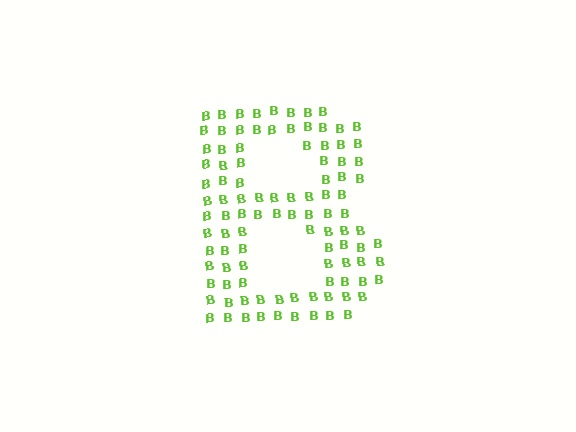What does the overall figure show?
The overall figure shows the letter B.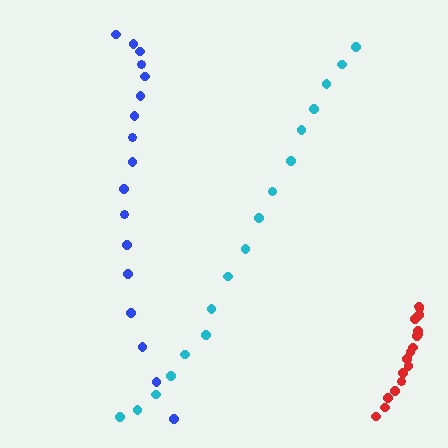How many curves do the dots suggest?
There are 3 distinct paths.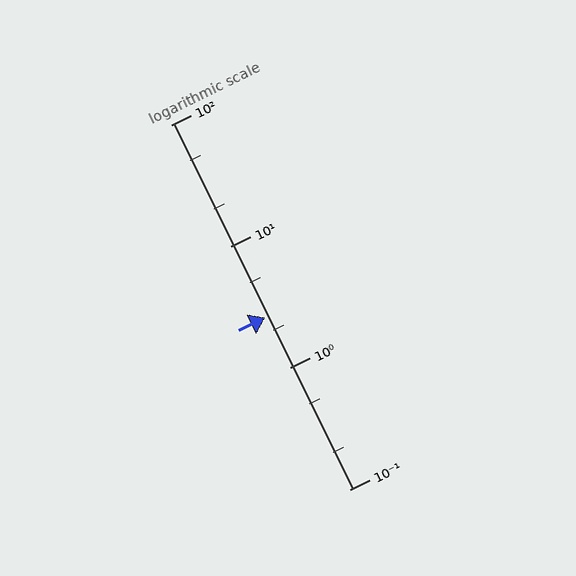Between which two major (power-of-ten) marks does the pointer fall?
The pointer is between 1 and 10.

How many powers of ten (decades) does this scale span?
The scale spans 3 decades, from 0.1 to 100.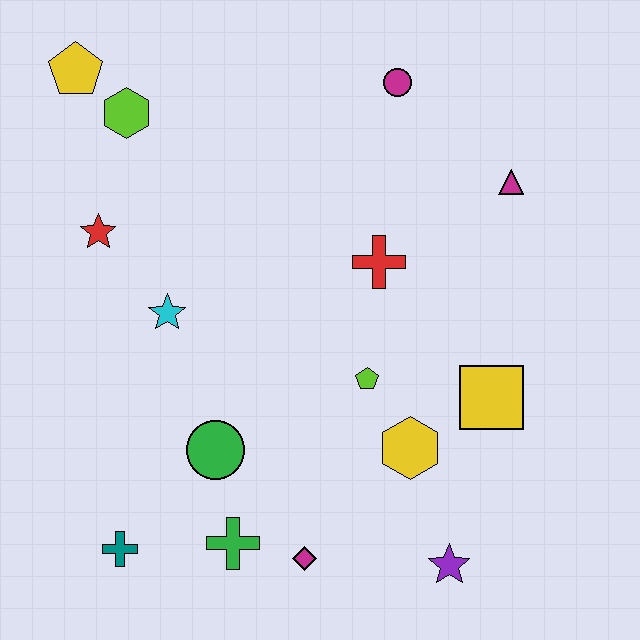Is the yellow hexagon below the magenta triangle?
Yes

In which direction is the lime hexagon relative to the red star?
The lime hexagon is above the red star.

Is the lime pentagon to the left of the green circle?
No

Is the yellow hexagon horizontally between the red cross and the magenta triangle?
Yes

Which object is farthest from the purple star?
The yellow pentagon is farthest from the purple star.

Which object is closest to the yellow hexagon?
The lime pentagon is closest to the yellow hexagon.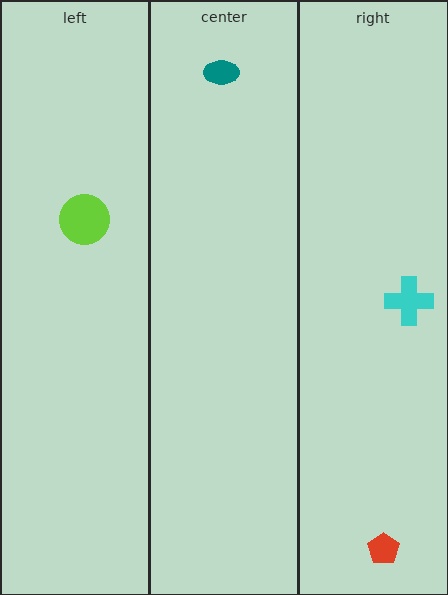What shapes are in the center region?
The teal ellipse.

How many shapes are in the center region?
1.